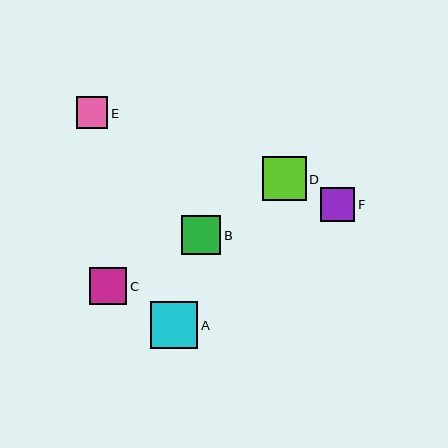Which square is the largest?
Square A is the largest with a size of approximately 47 pixels.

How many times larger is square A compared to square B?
Square A is approximately 1.2 times the size of square B.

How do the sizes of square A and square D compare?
Square A and square D are approximately the same size.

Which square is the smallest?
Square E is the smallest with a size of approximately 32 pixels.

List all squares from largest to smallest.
From largest to smallest: A, D, B, C, F, E.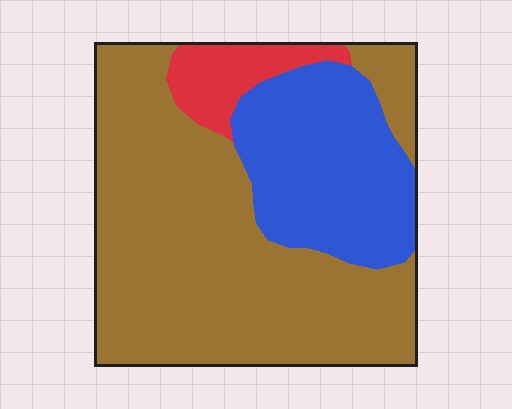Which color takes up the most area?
Brown, at roughly 65%.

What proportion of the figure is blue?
Blue takes up about one quarter (1/4) of the figure.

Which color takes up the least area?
Red, at roughly 10%.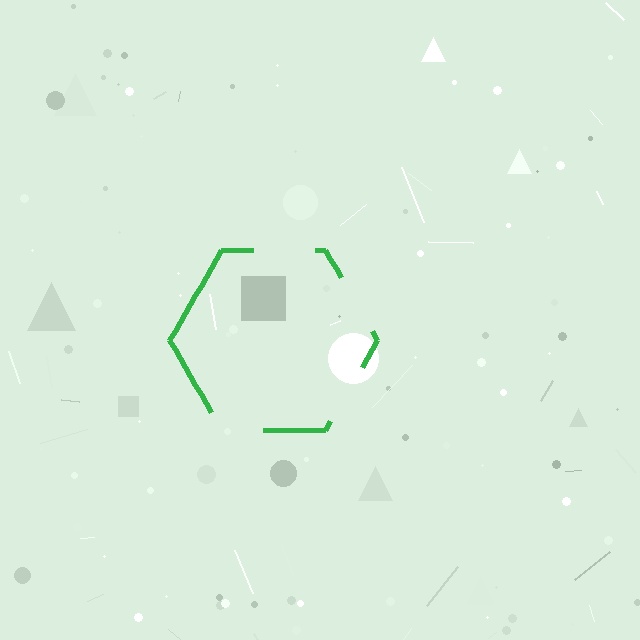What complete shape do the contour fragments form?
The contour fragments form a hexagon.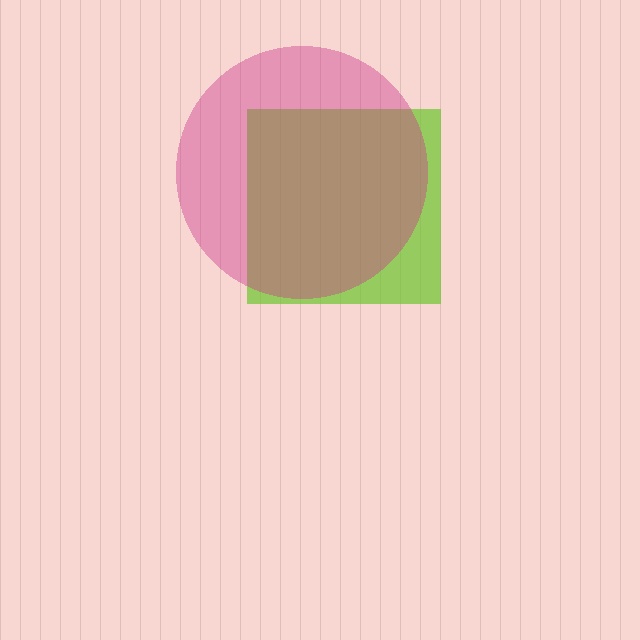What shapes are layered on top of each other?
The layered shapes are: a lime square, a magenta circle.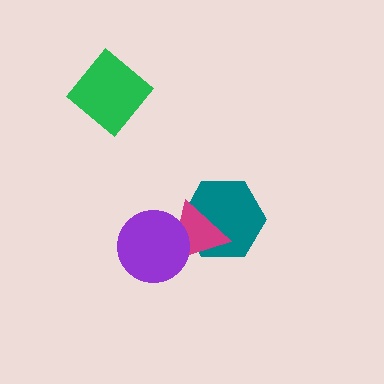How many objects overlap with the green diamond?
0 objects overlap with the green diamond.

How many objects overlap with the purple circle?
1 object overlaps with the purple circle.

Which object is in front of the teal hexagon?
The magenta triangle is in front of the teal hexagon.